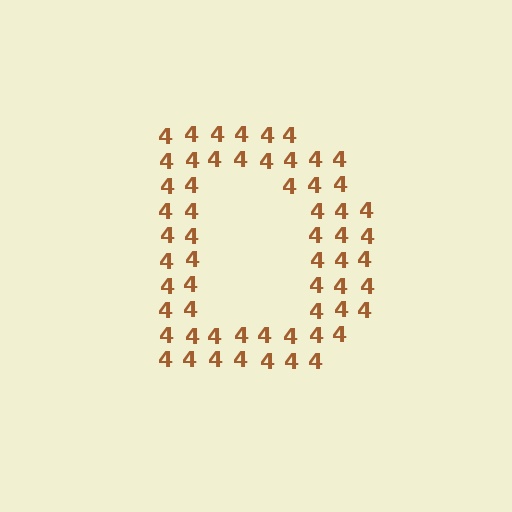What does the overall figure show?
The overall figure shows the letter D.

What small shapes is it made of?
It is made of small digit 4's.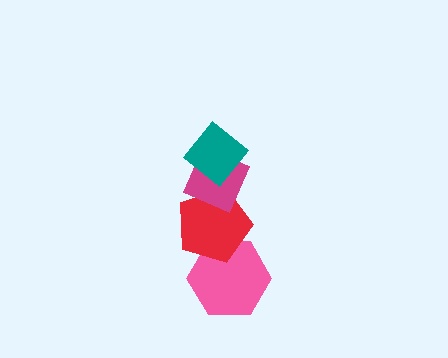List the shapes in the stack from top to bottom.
From top to bottom: the teal diamond, the magenta diamond, the red pentagon, the pink hexagon.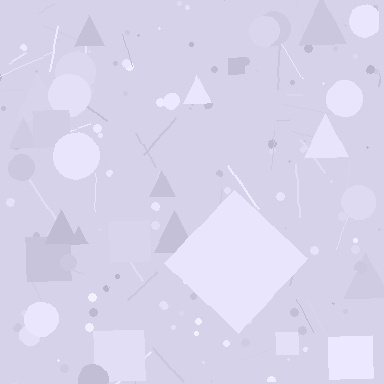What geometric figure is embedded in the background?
A diamond is embedded in the background.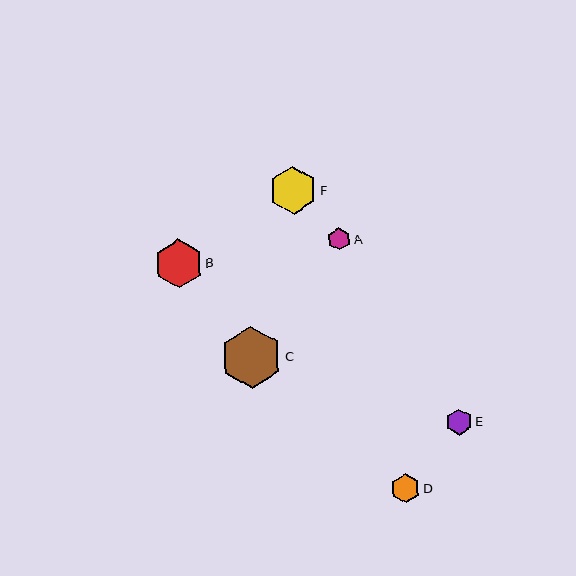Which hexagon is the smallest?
Hexagon A is the smallest with a size of approximately 22 pixels.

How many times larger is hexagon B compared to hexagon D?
Hexagon B is approximately 1.6 times the size of hexagon D.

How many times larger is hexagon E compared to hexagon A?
Hexagon E is approximately 1.2 times the size of hexagon A.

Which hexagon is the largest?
Hexagon C is the largest with a size of approximately 62 pixels.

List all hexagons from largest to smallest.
From largest to smallest: C, B, F, D, E, A.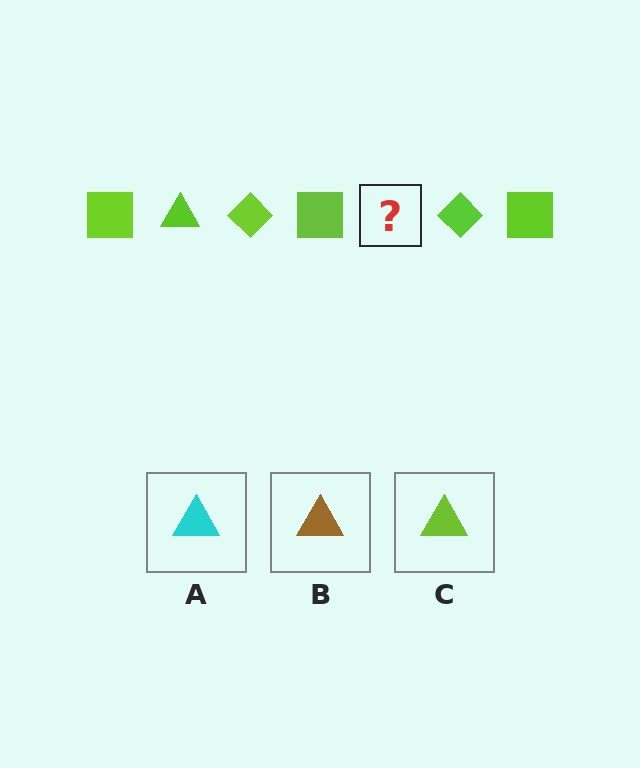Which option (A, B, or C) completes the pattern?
C.